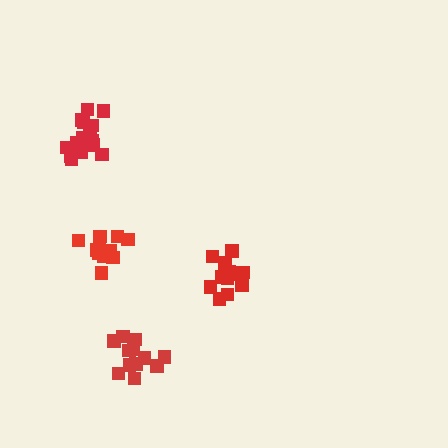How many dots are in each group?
Group 1: 16 dots, Group 2: 15 dots, Group 3: 11 dots, Group 4: 13 dots (55 total).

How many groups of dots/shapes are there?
There are 4 groups.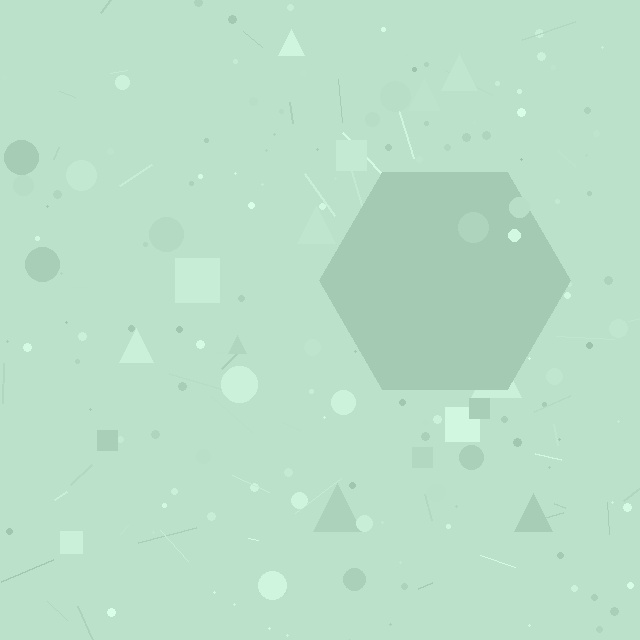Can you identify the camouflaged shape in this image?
The camouflaged shape is a hexagon.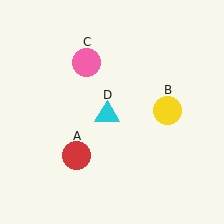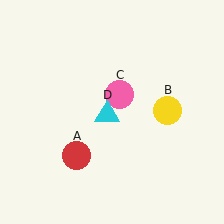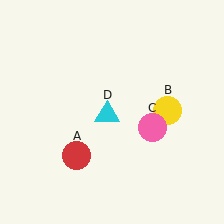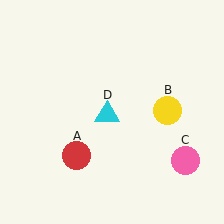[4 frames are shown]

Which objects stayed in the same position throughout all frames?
Red circle (object A) and yellow circle (object B) and cyan triangle (object D) remained stationary.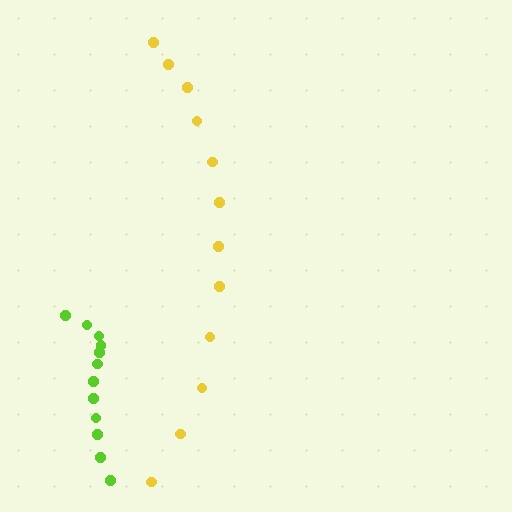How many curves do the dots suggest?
There are 2 distinct paths.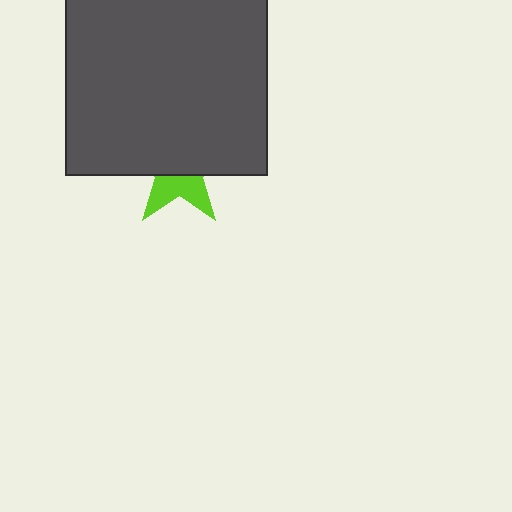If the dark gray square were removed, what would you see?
You would see the complete lime star.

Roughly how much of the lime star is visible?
A small part of it is visible (roughly 39%).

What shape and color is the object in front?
The object in front is a dark gray square.